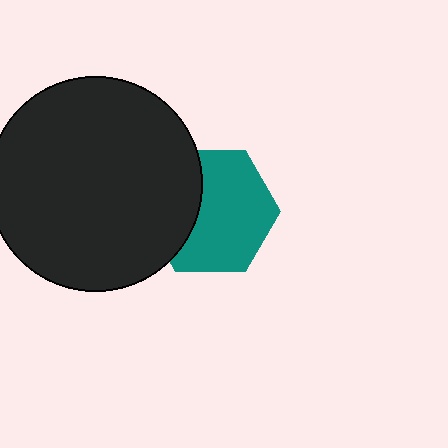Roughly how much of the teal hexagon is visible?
Most of it is visible (roughly 66%).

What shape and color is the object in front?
The object in front is a black circle.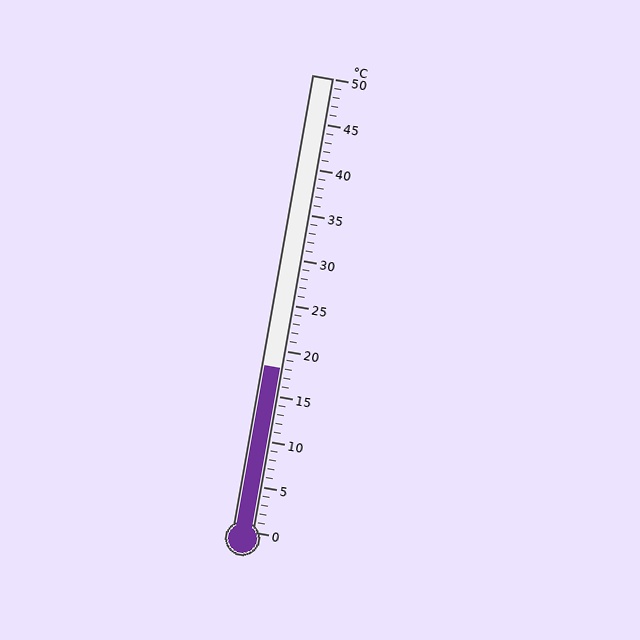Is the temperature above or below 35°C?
The temperature is below 35°C.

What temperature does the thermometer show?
The thermometer shows approximately 18°C.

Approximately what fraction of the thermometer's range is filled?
The thermometer is filled to approximately 35% of its range.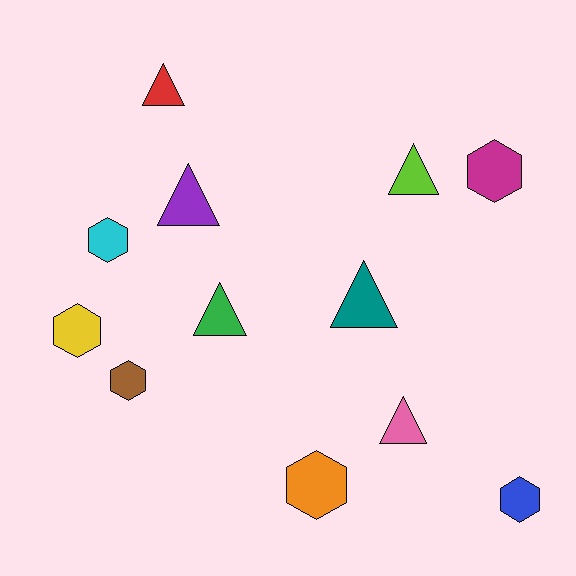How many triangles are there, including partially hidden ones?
There are 6 triangles.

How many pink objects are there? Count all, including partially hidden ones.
There is 1 pink object.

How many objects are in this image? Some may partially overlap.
There are 12 objects.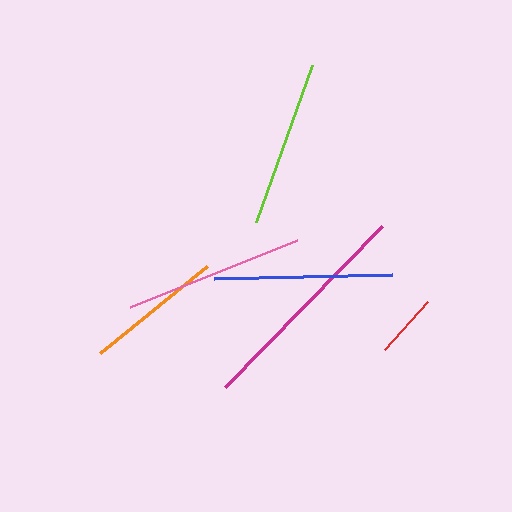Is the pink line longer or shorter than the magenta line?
The magenta line is longer than the pink line.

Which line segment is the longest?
The magenta line is the longest at approximately 225 pixels.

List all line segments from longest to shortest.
From longest to shortest: magenta, pink, blue, lime, orange, red.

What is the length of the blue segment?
The blue segment is approximately 178 pixels long.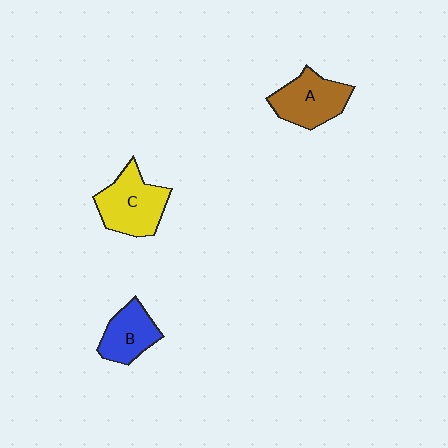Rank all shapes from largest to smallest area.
From largest to smallest: C (yellow), A (brown), B (blue).